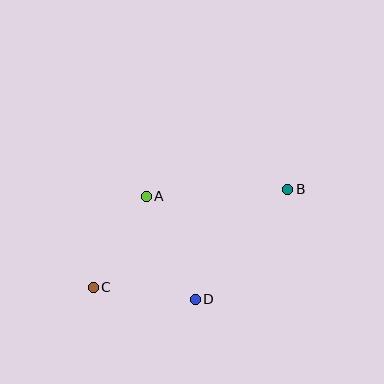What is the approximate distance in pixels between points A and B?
The distance between A and B is approximately 142 pixels.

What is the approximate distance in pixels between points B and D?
The distance between B and D is approximately 143 pixels.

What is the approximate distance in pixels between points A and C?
The distance between A and C is approximately 105 pixels.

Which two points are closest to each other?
Points C and D are closest to each other.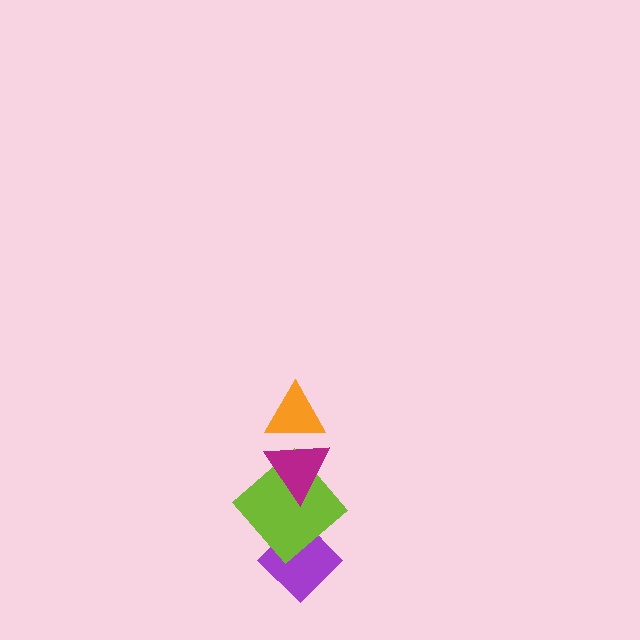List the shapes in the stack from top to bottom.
From top to bottom: the orange triangle, the magenta triangle, the lime diamond, the purple diamond.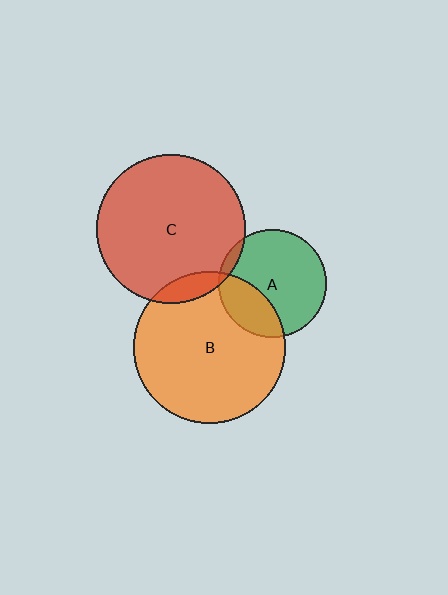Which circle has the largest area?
Circle B (orange).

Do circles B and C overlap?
Yes.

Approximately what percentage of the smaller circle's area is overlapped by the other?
Approximately 10%.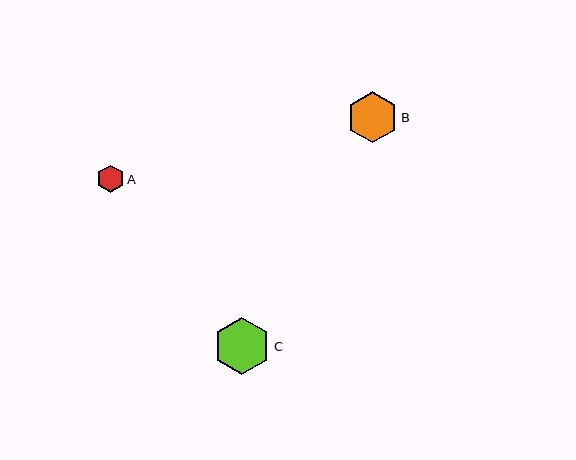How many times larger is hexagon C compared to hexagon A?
Hexagon C is approximately 2.1 times the size of hexagon A.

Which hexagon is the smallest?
Hexagon A is the smallest with a size of approximately 27 pixels.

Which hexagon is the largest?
Hexagon C is the largest with a size of approximately 57 pixels.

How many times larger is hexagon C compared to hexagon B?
Hexagon C is approximately 1.1 times the size of hexagon B.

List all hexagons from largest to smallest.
From largest to smallest: C, B, A.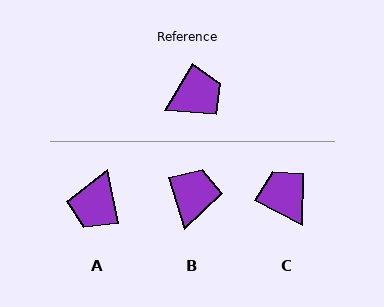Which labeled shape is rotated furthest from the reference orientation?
A, about 138 degrees away.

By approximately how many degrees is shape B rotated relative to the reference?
Approximately 47 degrees counter-clockwise.